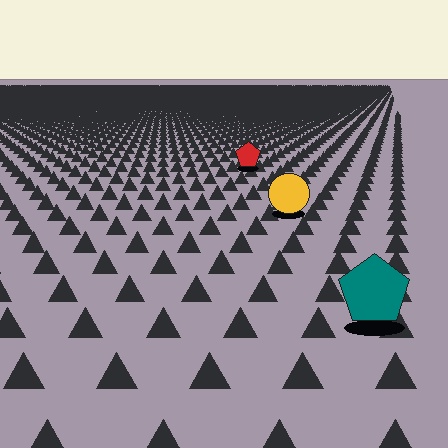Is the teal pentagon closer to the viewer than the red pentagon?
Yes. The teal pentagon is closer — you can tell from the texture gradient: the ground texture is coarser near it.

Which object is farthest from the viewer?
The red pentagon is farthest from the viewer. It appears smaller and the ground texture around it is denser.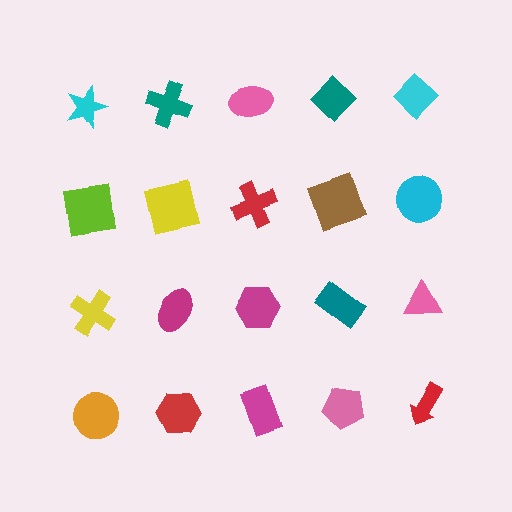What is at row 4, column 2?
A red hexagon.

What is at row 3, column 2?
A magenta ellipse.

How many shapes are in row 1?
5 shapes.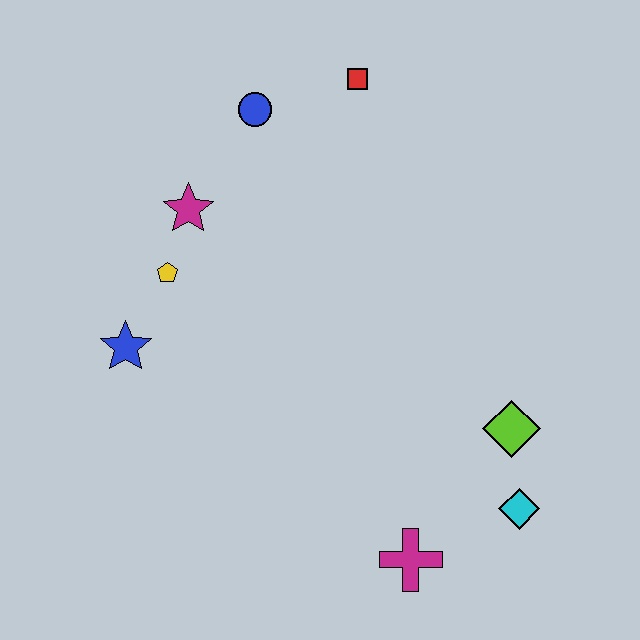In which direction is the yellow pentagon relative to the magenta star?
The yellow pentagon is below the magenta star.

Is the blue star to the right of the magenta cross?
No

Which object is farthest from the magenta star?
The cyan diamond is farthest from the magenta star.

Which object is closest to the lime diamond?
The cyan diamond is closest to the lime diamond.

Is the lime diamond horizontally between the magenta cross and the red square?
No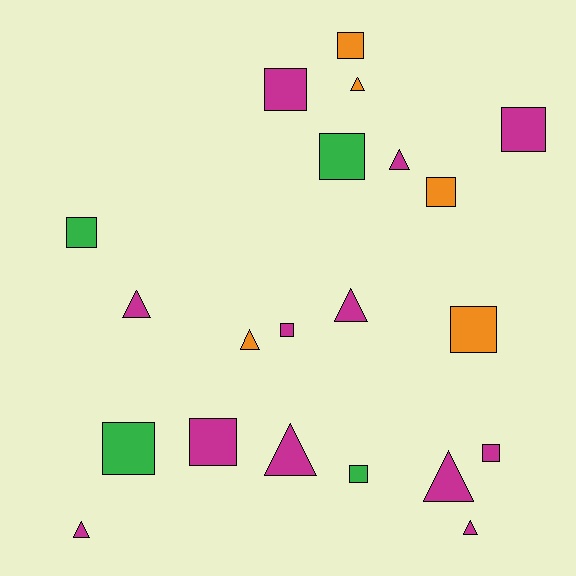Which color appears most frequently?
Magenta, with 12 objects.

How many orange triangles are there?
There are 2 orange triangles.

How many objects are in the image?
There are 21 objects.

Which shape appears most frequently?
Square, with 12 objects.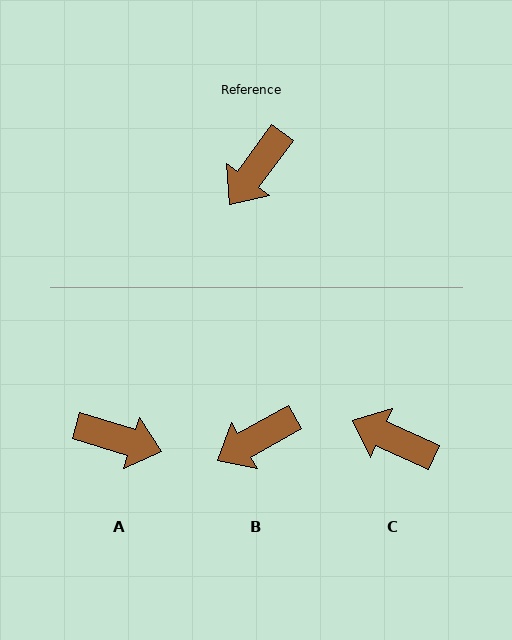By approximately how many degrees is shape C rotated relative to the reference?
Approximately 78 degrees clockwise.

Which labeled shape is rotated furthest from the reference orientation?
A, about 109 degrees away.